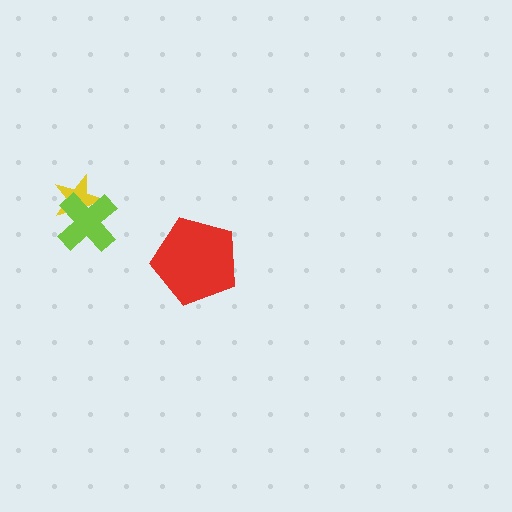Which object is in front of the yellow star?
The lime cross is in front of the yellow star.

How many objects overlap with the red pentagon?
0 objects overlap with the red pentagon.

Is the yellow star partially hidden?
Yes, it is partially covered by another shape.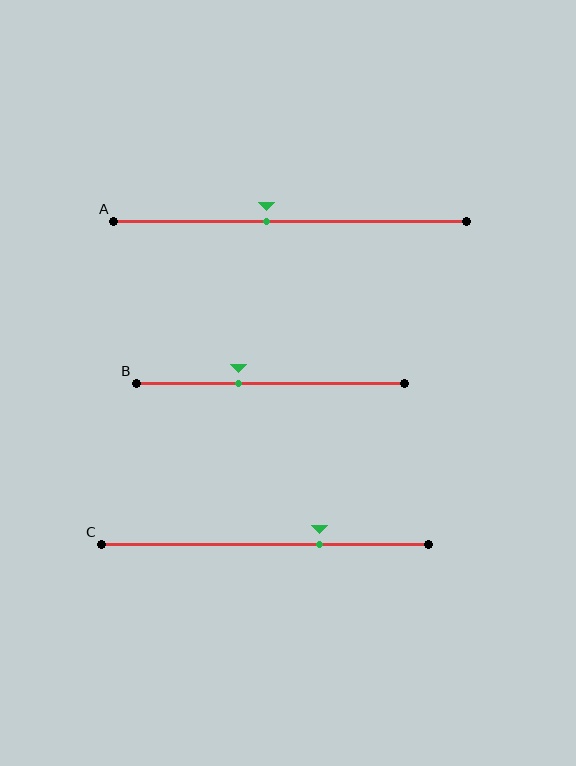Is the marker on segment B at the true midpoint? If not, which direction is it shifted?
No, the marker on segment B is shifted to the left by about 12% of the segment length.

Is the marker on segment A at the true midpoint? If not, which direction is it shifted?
No, the marker on segment A is shifted to the left by about 7% of the segment length.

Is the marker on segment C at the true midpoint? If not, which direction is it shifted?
No, the marker on segment C is shifted to the right by about 17% of the segment length.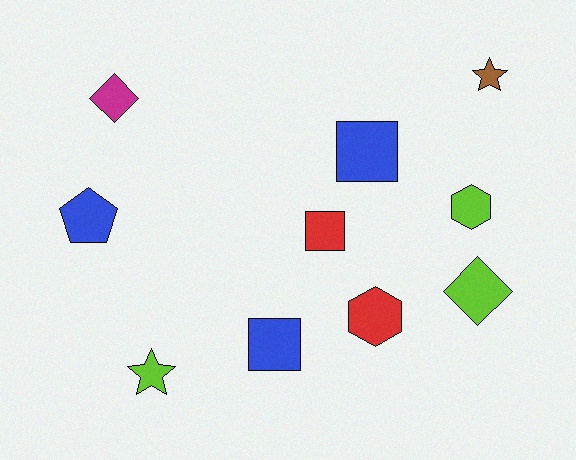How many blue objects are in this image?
There are 3 blue objects.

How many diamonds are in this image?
There are 2 diamonds.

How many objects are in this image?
There are 10 objects.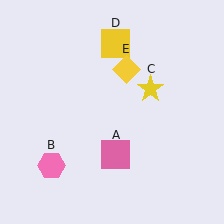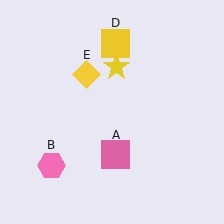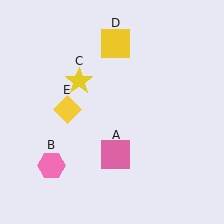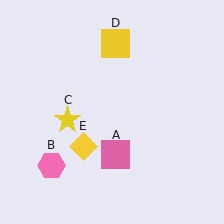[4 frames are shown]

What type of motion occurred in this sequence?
The yellow star (object C), yellow diamond (object E) rotated counterclockwise around the center of the scene.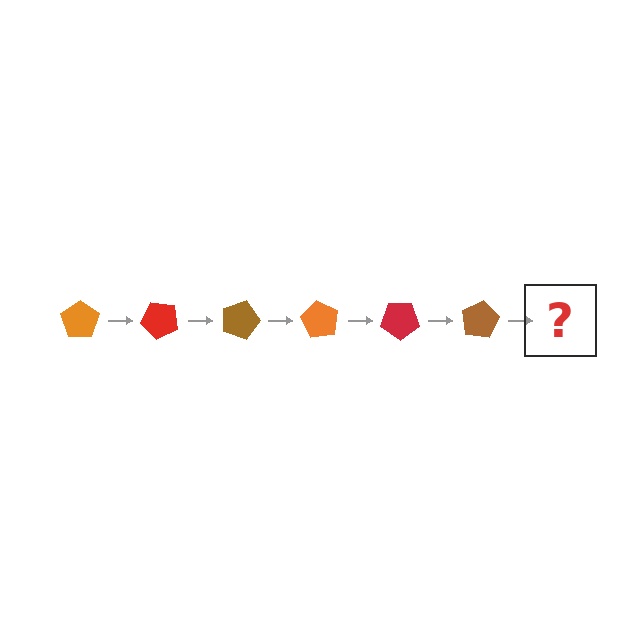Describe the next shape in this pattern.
It should be an orange pentagon, rotated 270 degrees from the start.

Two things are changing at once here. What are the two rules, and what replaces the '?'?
The two rules are that it rotates 45 degrees each step and the color cycles through orange, red, and brown. The '?' should be an orange pentagon, rotated 270 degrees from the start.